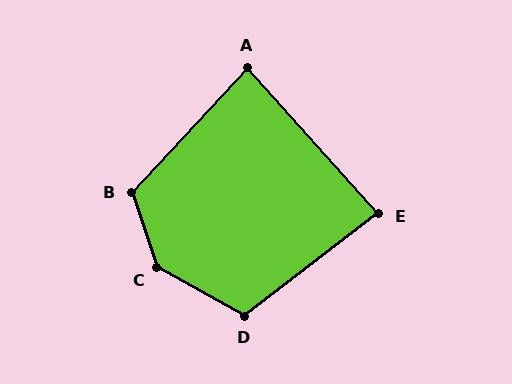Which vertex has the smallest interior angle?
A, at approximately 85 degrees.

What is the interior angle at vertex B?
Approximately 118 degrees (obtuse).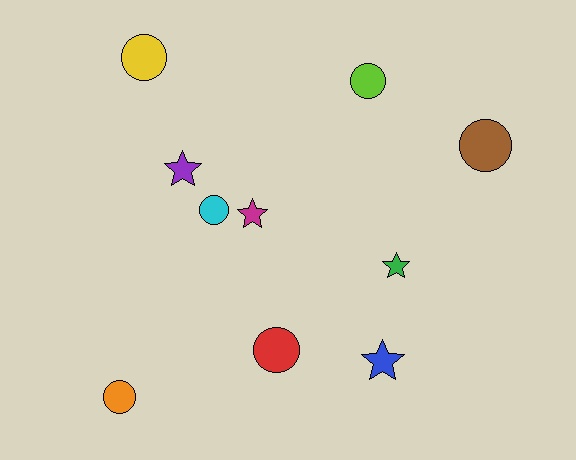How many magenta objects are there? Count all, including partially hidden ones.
There is 1 magenta object.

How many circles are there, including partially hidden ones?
There are 6 circles.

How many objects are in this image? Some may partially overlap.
There are 10 objects.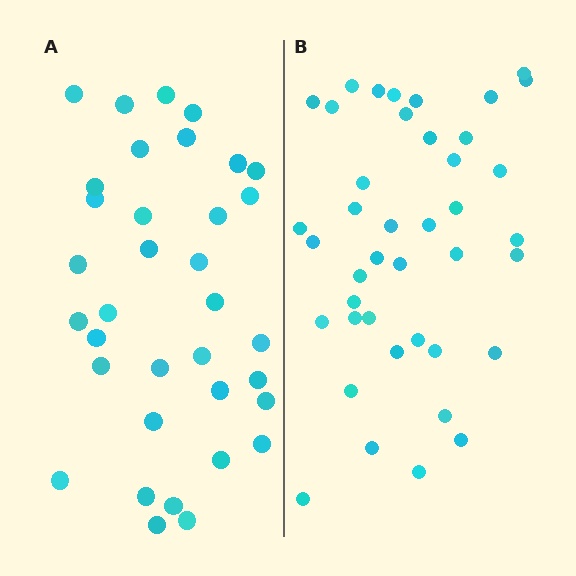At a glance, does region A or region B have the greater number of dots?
Region B (the right region) has more dots.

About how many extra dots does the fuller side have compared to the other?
Region B has about 6 more dots than region A.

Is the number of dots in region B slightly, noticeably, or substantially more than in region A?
Region B has only slightly more — the two regions are fairly close. The ratio is roughly 1.2 to 1.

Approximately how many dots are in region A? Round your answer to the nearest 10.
About 40 dots. (The exact count is 35, which rounds to 40.)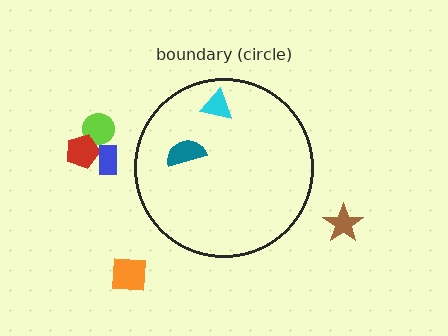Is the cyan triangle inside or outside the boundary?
Inside.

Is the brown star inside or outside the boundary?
Outside.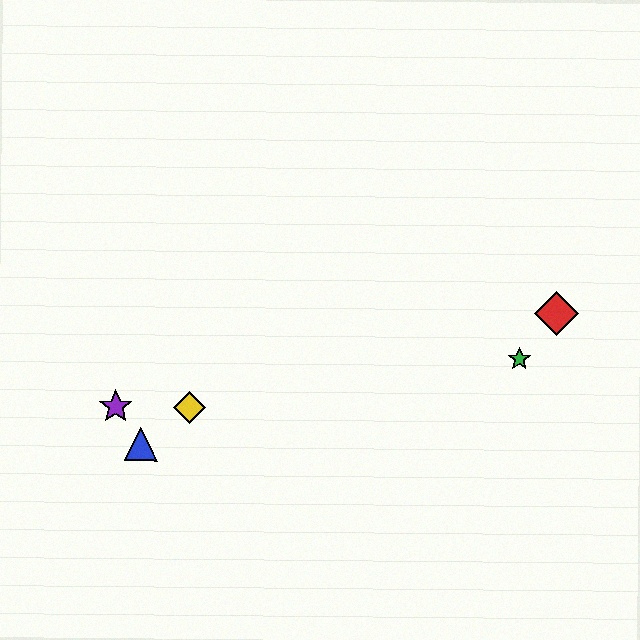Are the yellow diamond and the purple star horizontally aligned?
Yes, both are at y≈407.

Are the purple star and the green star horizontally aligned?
No, the purple star is at y≈407 and the green star is at y≈359.